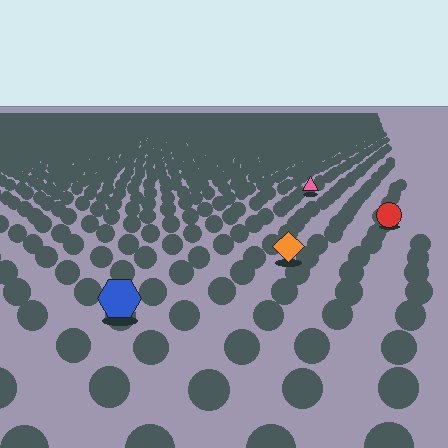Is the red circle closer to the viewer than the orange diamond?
No. The orange diamond is closer — you can tell from the texture gradient: the ground texture is coarser near it.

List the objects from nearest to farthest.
From nearest to farthest: the blue hexagon, the orange diamond, the red circle, the pink triangle.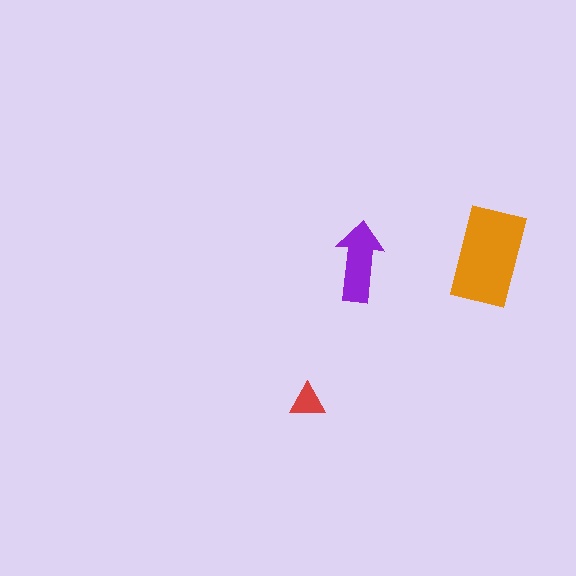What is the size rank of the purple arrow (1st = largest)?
2nd.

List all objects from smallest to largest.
The red triangle, the purple arrow, the orange rectangle.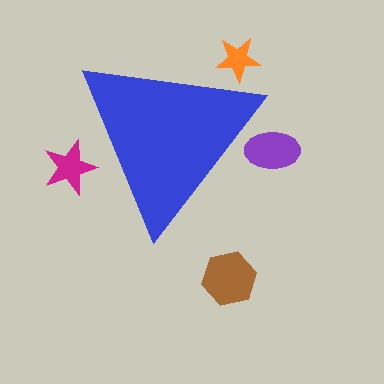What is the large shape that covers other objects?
A blue triangle.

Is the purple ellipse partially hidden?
Yes, the purple ellipse is partially hidden behind the blue triangle.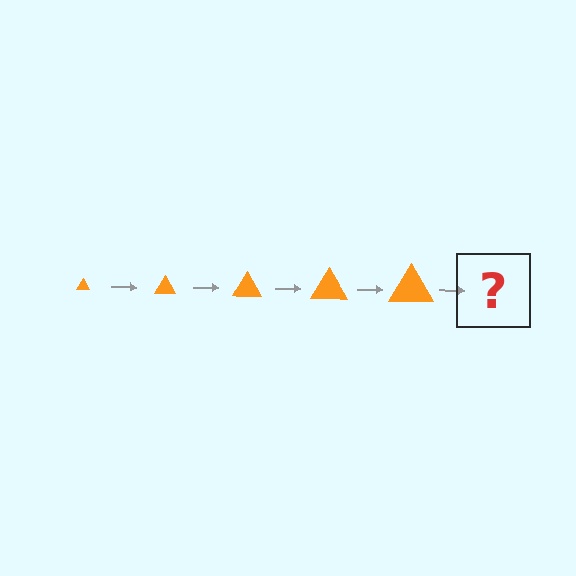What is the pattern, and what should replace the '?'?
The pattern is that the triangle gets progressively larger each step. The '?' should be an orange triangle, larger than the previous one.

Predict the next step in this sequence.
The next step is an orange triangle, larger than the previous one.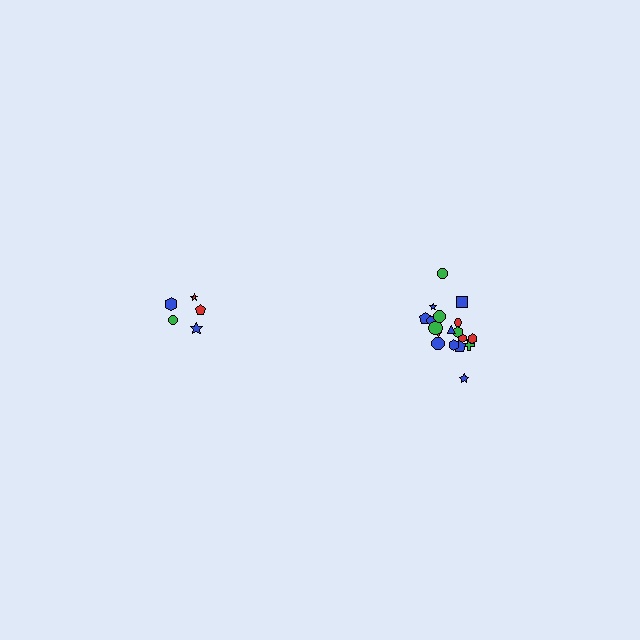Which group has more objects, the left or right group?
The right group.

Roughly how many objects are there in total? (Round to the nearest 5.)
Roughly 25 objects in total.